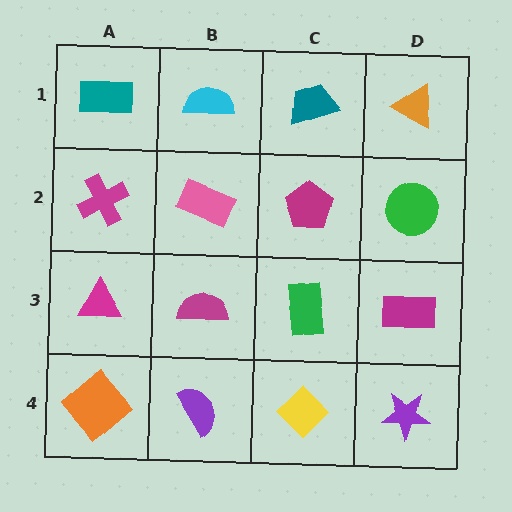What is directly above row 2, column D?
An orange triangle.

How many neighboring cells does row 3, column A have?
3.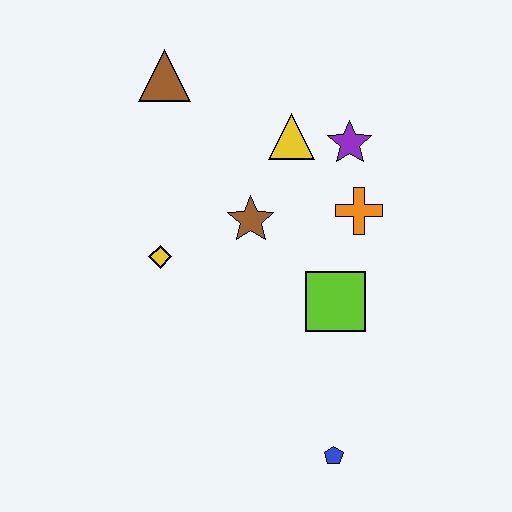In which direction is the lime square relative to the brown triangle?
The lime square is below the brown triangle.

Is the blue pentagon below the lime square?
Yes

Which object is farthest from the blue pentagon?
The brown triangle is farthest from the blue pentagon.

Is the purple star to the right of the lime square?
Yes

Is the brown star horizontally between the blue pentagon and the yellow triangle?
No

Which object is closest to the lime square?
The orange cross is closest to the lime square.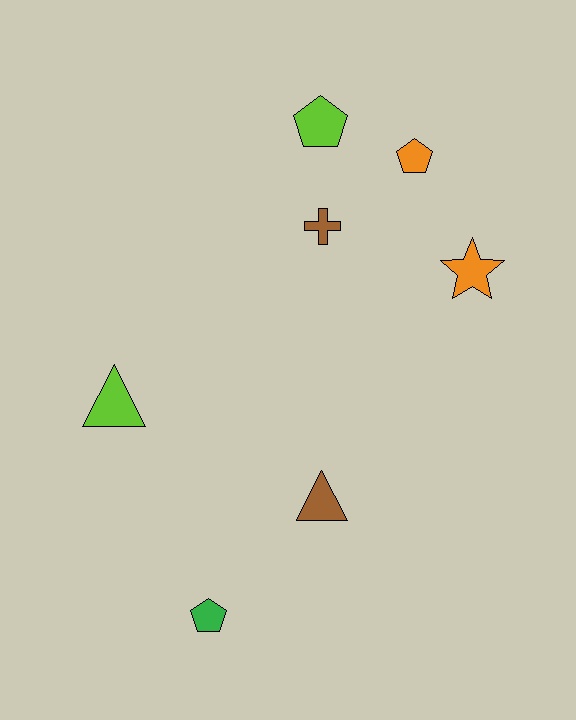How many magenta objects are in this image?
There are no magenta objects.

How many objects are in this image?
There are 7 objects.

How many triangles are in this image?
There are 2 triangles.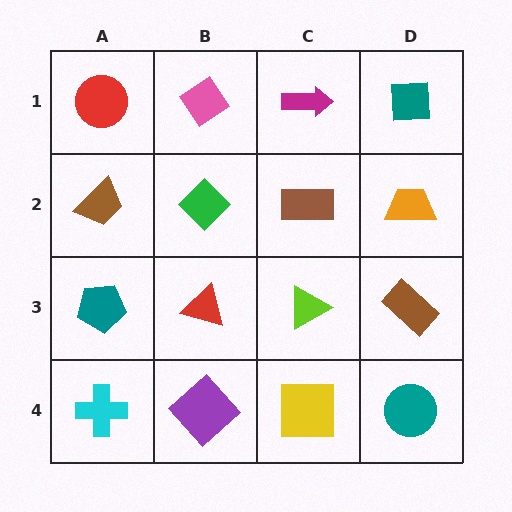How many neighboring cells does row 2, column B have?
4.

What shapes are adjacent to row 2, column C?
A magenta arrow (row 1, column C), a lime triangle (row 3, column C), a green diamond (row 2, column B), an orange trapezoid (row 2, column D).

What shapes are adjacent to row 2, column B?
A pink diamond (row 1, column B), a red triangle (row 3, column B), a brown trapezoid (row 2, column A), a brown rectangle (row 2, column C).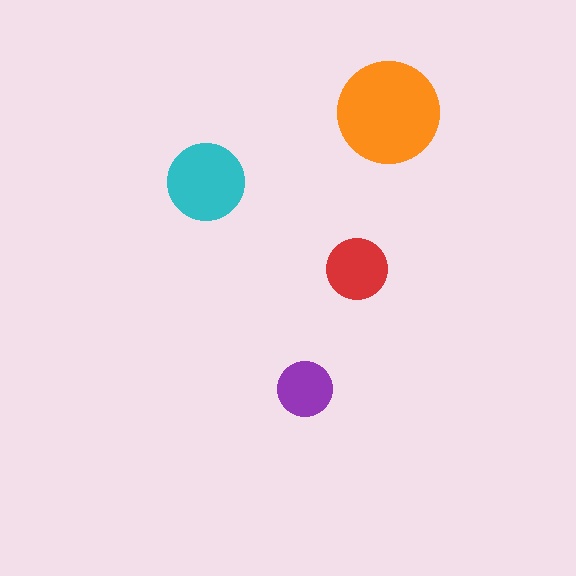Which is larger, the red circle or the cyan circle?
The cyan one.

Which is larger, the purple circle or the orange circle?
The orange one.